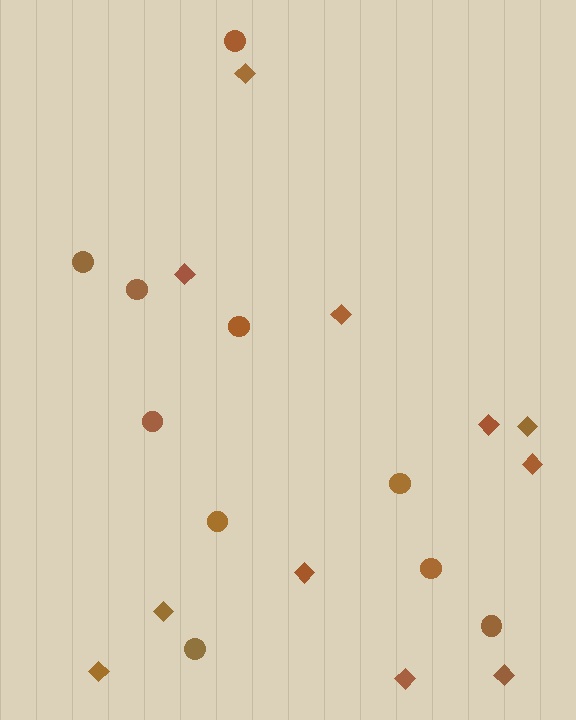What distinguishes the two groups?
There are 2 groups: one group of circles (10) and one group of diamonds (11).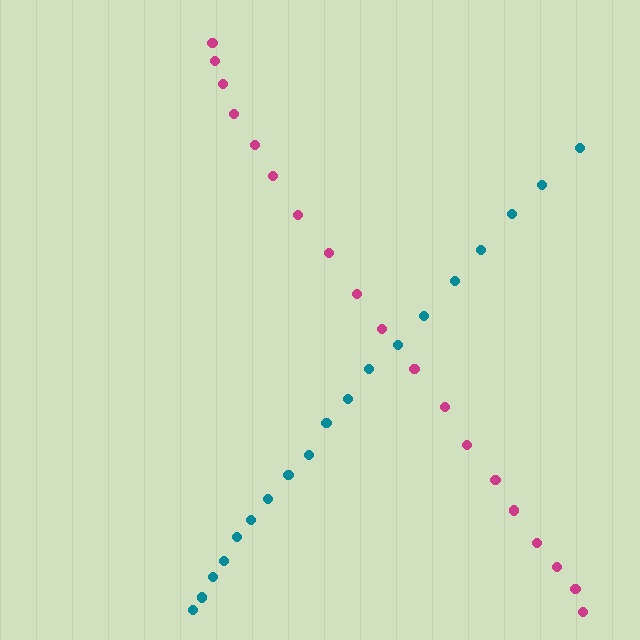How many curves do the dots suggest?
There are 2 distinct paths.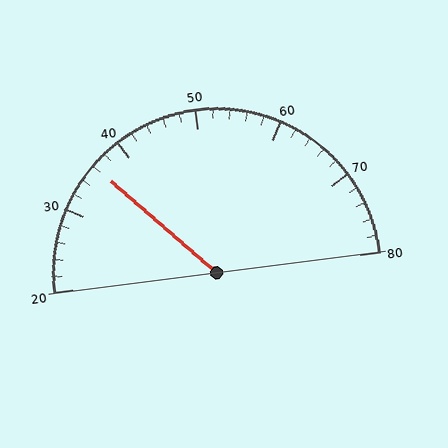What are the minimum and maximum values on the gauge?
The gauge ranges from 20 to 80.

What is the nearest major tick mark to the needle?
The nearest major tick mark is 40.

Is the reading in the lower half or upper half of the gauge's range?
The reading is in the lower half of the range (20 to 80).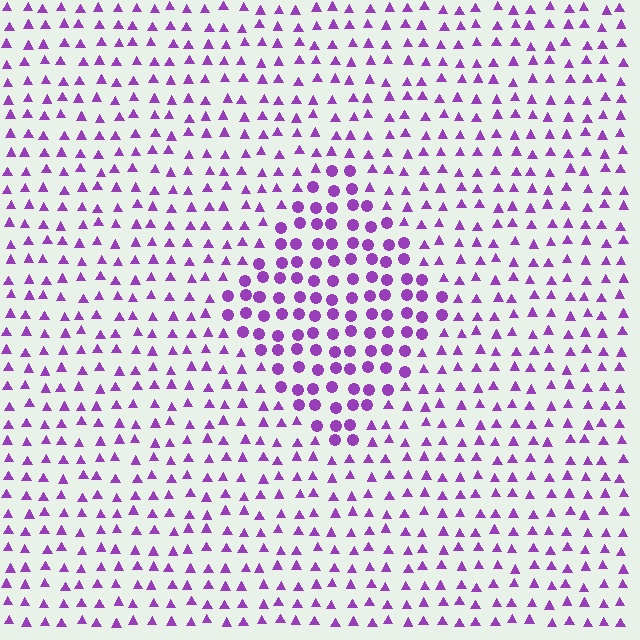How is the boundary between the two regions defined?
The boundary is defined by a change in element shape: circles inside vs. triangles outside. All elements share the same color and spacing.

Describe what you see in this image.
The image is filled with small purple elements arranged in a uniform grid. A diamond-shaped region contains circles, while the surrounding area contains triangles. The boundary is defined purely by the change in element shape.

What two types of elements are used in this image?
The image uses circles inside the diamond region and triangles outside it.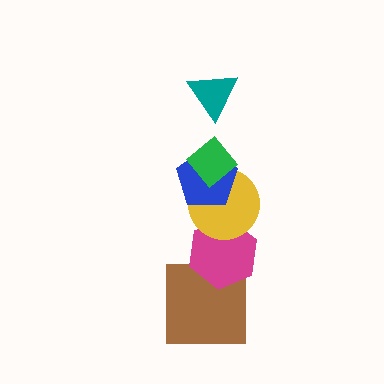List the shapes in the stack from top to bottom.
From top to bottom: the teal triangle, the green diamond, the blue pentagon, the yellow circle, the magenta hexagon, the brown square.